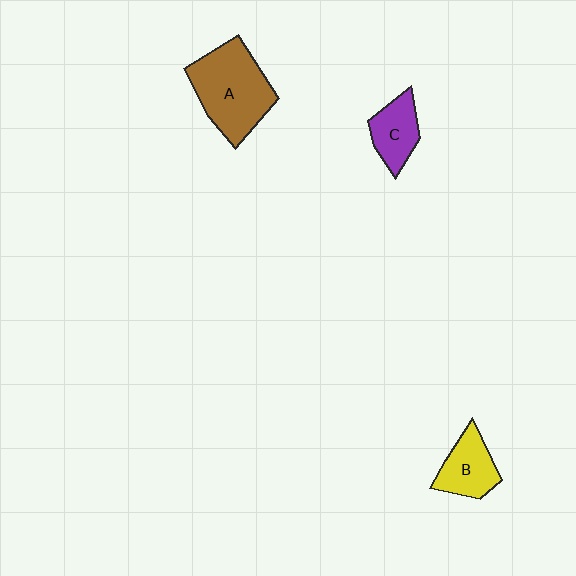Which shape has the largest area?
Shape A (brown).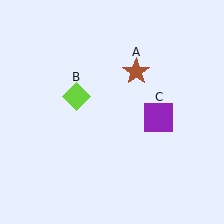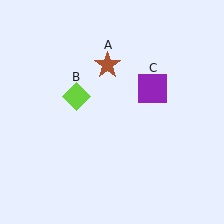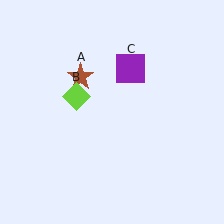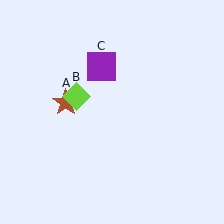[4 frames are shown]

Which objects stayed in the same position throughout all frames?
Lime diamond (object B) remained stationary.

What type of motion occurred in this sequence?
The brown star (object A), purple square (object C) rotated counterclockwise around the center of the scene.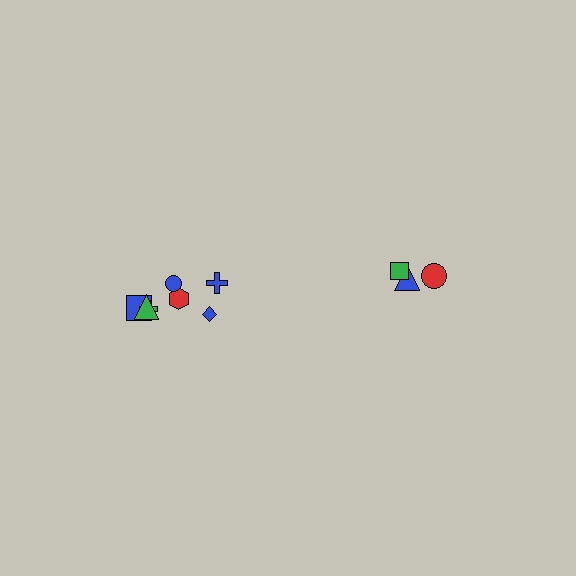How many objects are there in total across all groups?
There are 10 objects.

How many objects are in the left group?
There are 7 objects.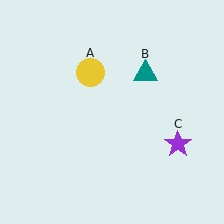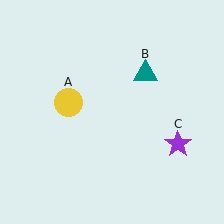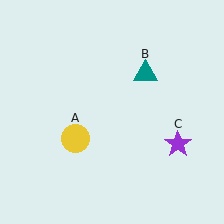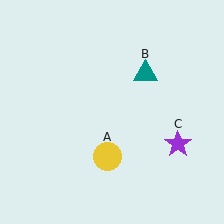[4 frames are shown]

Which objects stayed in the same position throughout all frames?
Teal triangle (object B) and purple star (object C) remained stationary.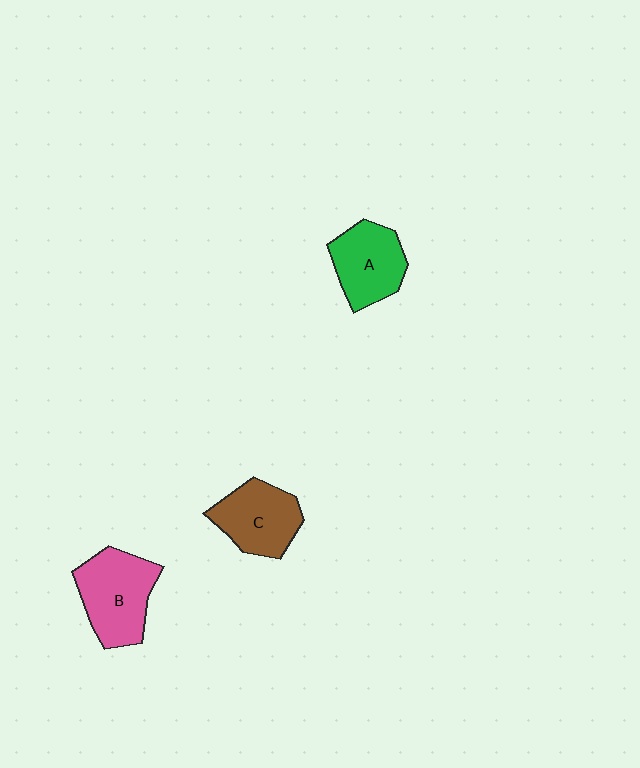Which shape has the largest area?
Shape B (pink).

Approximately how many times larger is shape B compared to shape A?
Approximately 1.2 times.